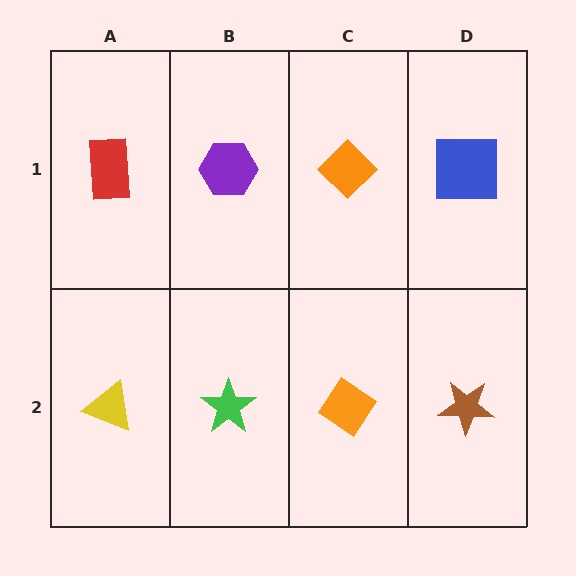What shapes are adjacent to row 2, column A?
A red rectangle (row 1, column A), a green star (row 2, column B).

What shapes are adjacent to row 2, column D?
A blue square (row 1, column D), an orange diamond (row 2, column C).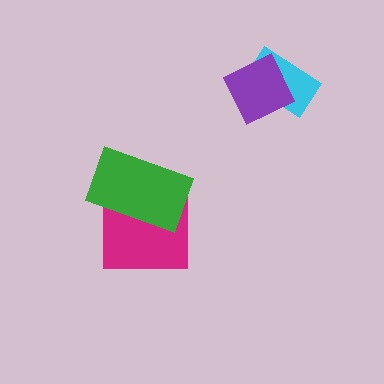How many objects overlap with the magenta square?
1 object overlaps with the magenta square.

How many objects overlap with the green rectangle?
1 object overlaps with the green rectangle.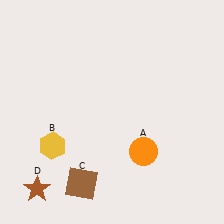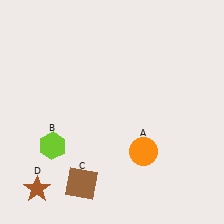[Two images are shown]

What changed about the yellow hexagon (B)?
In Image 1, B is yellow. In Image 2, it changed to lime.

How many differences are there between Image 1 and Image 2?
There is 1 difference between the two images.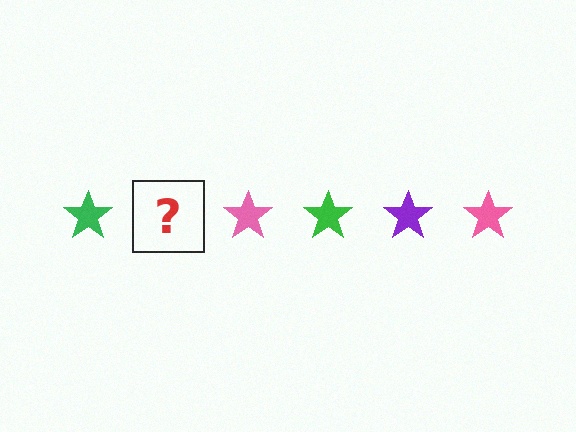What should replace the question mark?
The question mark should be replaced with a purple star.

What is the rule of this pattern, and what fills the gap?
The rule is that the pattern cycles through green, purple, pink stars. The gap should be filled with a purple star.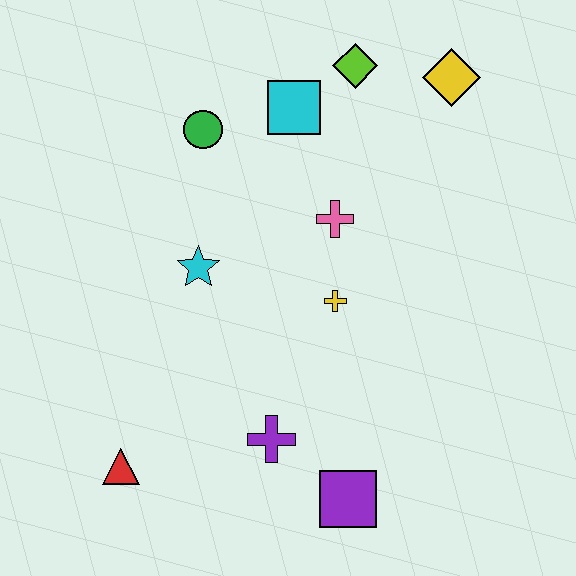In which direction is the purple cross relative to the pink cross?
The purple cross is below the pink cross.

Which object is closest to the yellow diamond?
The lime diamond is closest to the yellow diamond.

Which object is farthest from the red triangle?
The yellow diamond is farthest from the red triangle.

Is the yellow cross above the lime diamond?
No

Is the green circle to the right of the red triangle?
Yes